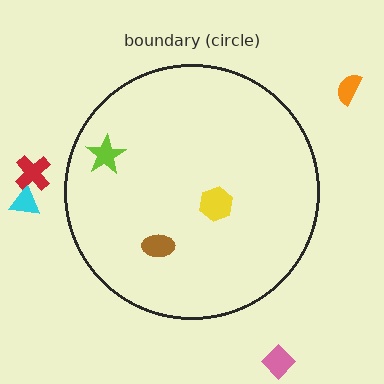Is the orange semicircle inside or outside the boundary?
Outside.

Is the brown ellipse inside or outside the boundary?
Inside.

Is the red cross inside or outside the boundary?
Outside.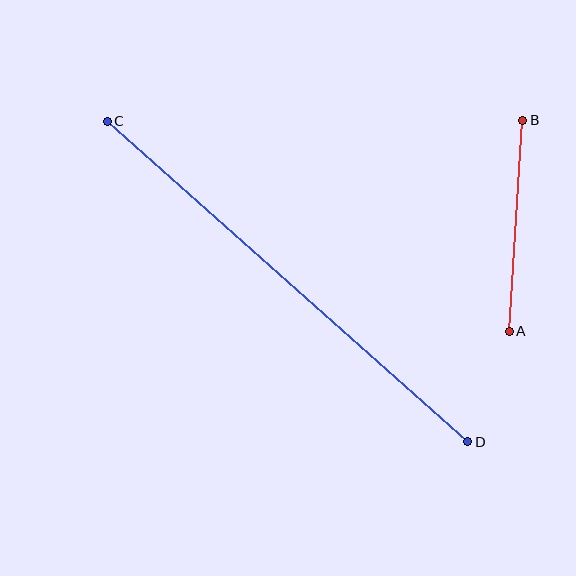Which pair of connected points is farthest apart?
Points C and D are farthest apart.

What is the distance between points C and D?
The distance is approximately 482 pixels.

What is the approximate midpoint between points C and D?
The midpoint is at approximately (287, 281) pixels.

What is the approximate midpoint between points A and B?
The midpoint is at approximately (516, 226) pixels.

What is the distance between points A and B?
The distance is approximately 212 pixels.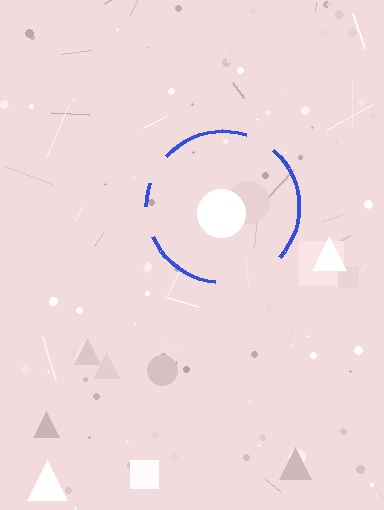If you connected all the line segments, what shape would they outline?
They would outline a circle.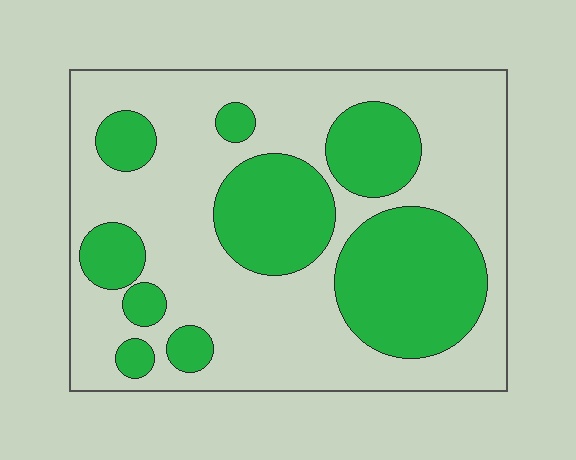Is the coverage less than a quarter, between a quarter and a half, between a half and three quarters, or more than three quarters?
Between a quarter and a half.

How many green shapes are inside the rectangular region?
9.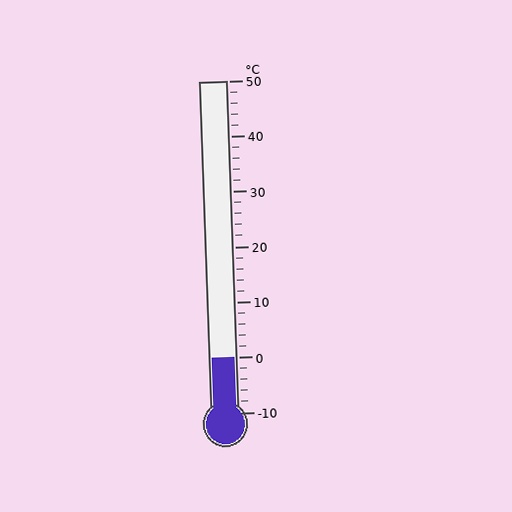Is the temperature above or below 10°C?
The temperature is below 10°C.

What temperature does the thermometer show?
The thermometer shows approximately 0°C.